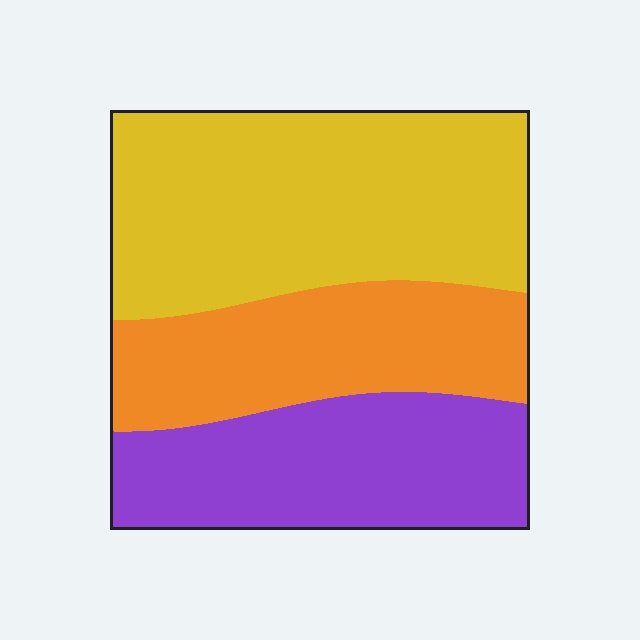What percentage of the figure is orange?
Orange takes up about one quarter (1/4) of the figure.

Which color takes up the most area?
Yellow, at roughly 45%.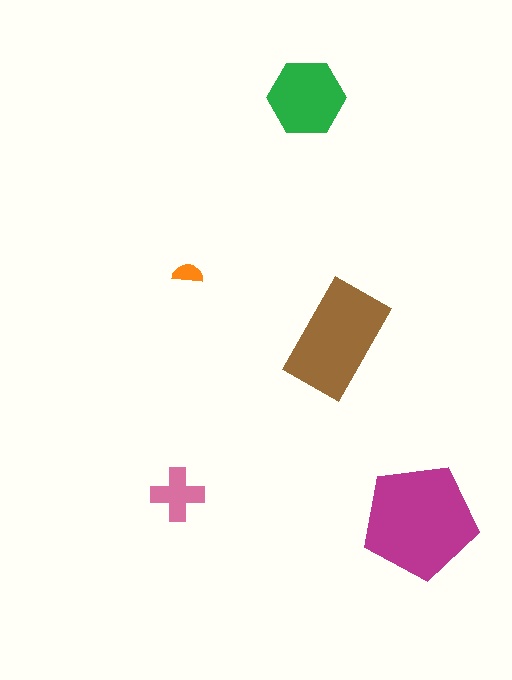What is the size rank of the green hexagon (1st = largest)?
3rd.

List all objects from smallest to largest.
The orange semicircle, the pink cross, the green hexagon, the brown rectangle, the magenta pentagon.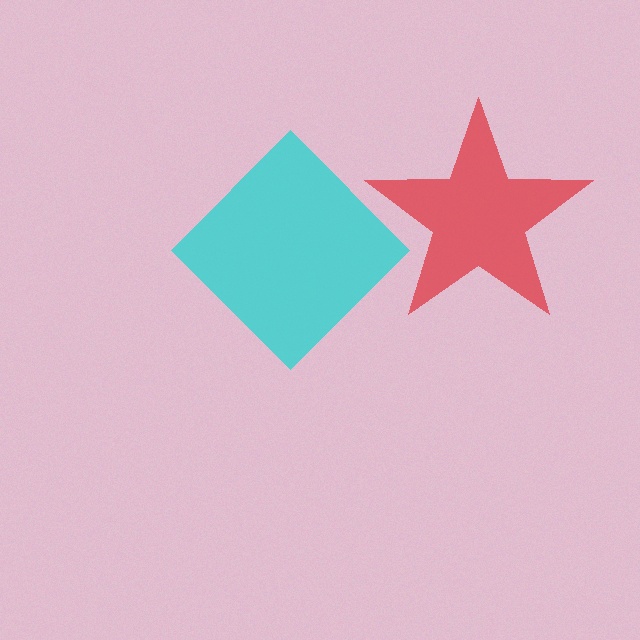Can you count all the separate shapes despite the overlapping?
Yes, there are 2 separate shapes.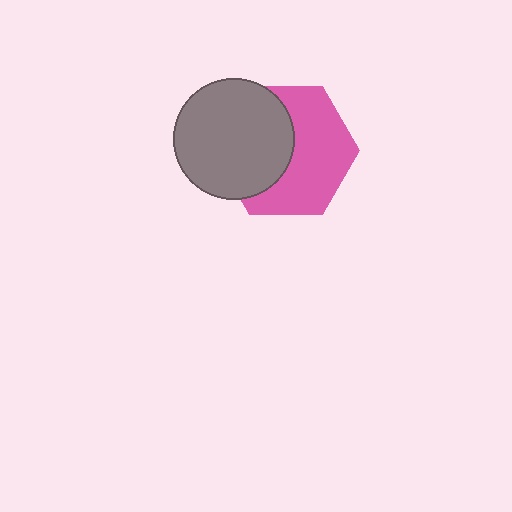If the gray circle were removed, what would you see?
You would see the complete pink hexagon.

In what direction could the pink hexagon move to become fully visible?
The pink hexagon could move right. That would shift it out from behind the gray circle entirely.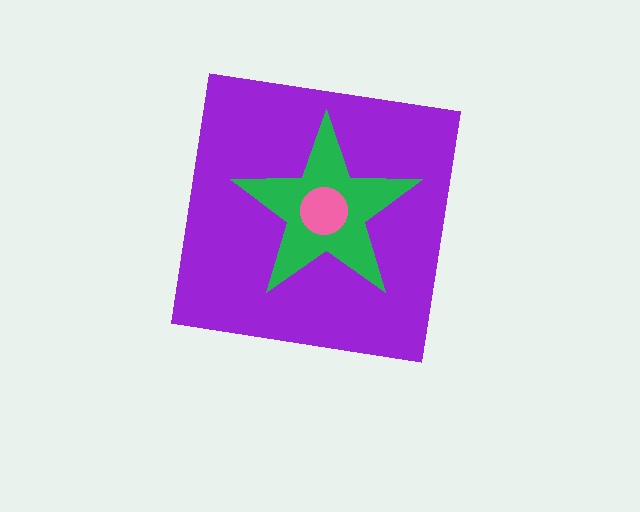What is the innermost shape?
The pink circle.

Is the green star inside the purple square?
Yes.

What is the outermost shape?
The purple square.